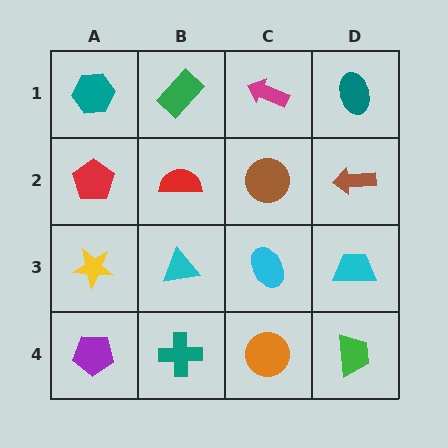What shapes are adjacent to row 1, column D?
A brown arrow (row 2, column D), a magenta arrow (row 1, column C).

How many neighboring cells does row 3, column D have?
3.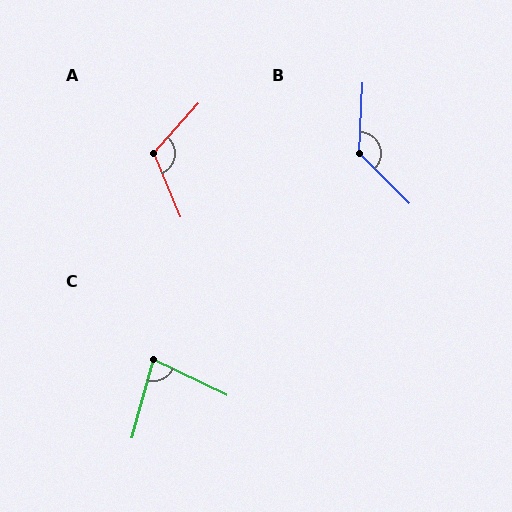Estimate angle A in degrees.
Approximately 115 degrees.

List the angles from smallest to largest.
C (80°), A (115°), B (133°).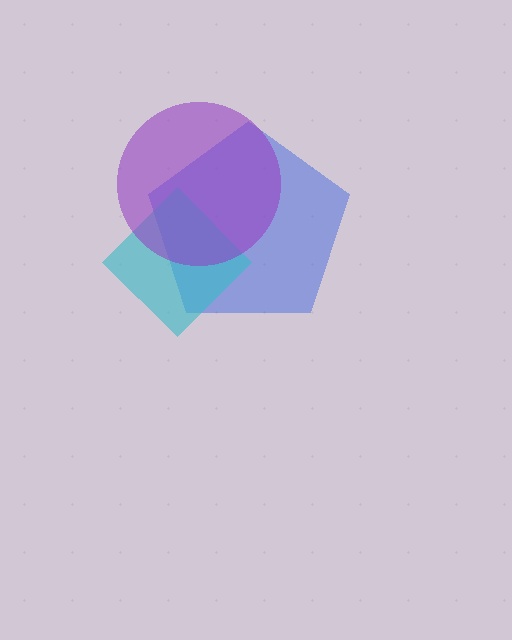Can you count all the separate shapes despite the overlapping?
Yes, there are 3 separate shapes.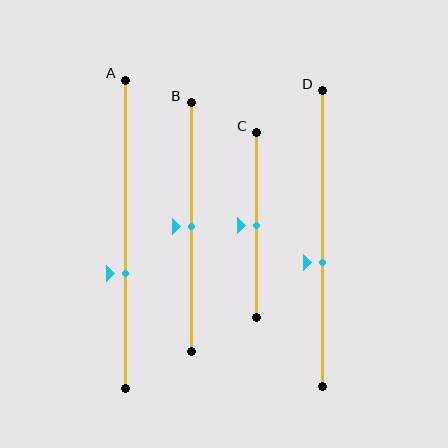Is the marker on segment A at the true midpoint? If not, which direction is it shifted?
No, the marker on segment A is shifted downward by about 13% of the segment length.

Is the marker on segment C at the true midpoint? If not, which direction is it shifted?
Yes, the marker on segment C is at the true midpoint.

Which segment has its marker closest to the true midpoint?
Segment B has its marker closest to the true midpoint.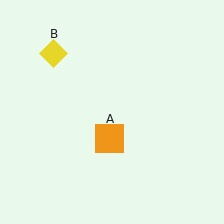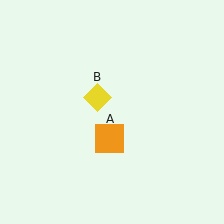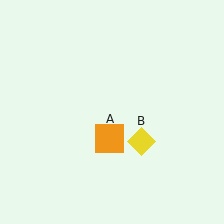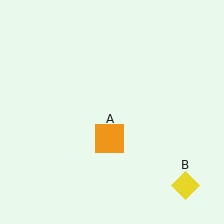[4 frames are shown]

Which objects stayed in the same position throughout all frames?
Orange square (object A) remained stationary.